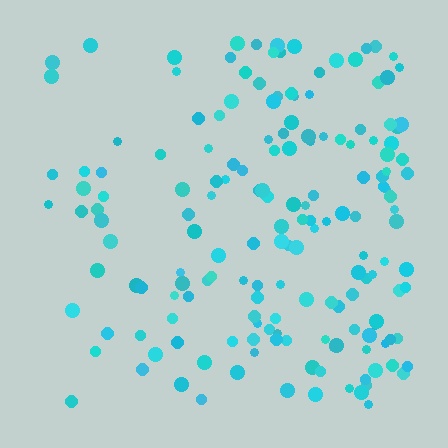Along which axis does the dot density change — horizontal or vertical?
Horizontal.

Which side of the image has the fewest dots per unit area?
The left.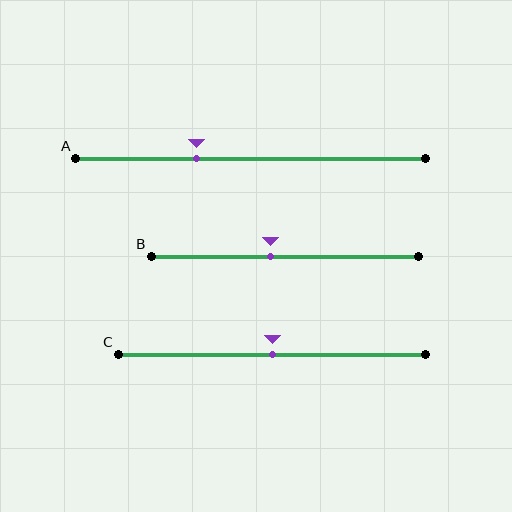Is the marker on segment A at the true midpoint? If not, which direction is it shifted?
No, the marker on segment A is shifted to the left by about 16% of the segment length.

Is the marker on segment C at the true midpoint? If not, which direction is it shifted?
Yes, the marker on segment C is at the true midpoint.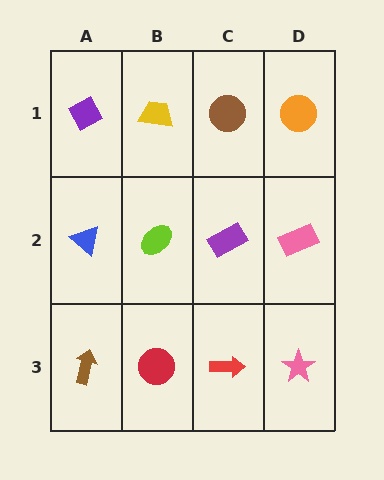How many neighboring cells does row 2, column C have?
4.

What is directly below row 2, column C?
A red arrow.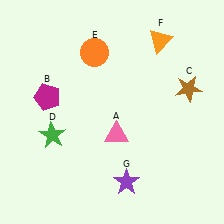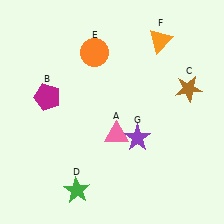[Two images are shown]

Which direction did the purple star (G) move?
The purple star (G) moved up.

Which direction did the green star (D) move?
The green star (D) moved down.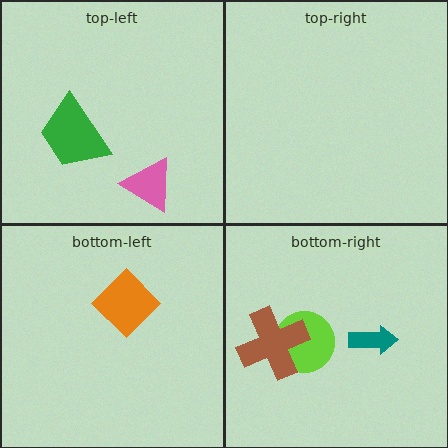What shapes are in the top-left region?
The pink triangle, the green trapezoid.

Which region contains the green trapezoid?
The top-left region.